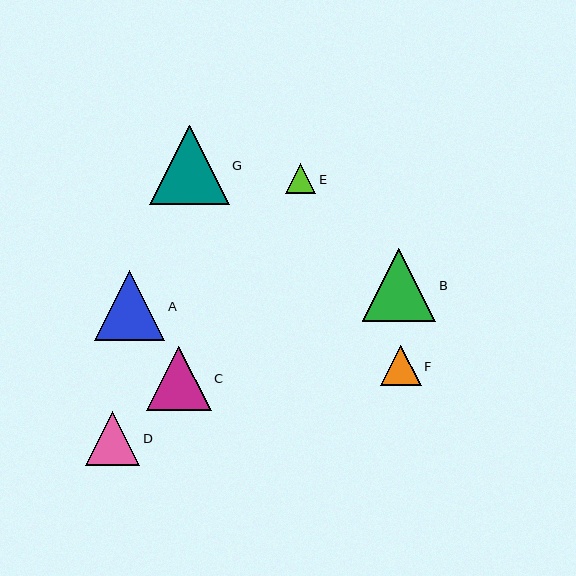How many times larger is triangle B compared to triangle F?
Triangle B is approximately 1.8 times the size of triangle F.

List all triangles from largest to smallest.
From largest to smallest: G, B, A, C, D, F, E.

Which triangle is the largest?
Triangle G is the largest with a size of approximately 79 pixels.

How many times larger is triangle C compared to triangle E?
Triangle C is approximately 2.1 times the size of triangle E.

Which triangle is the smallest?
Triangle E is the smallest with a size of approximately 30 pixels.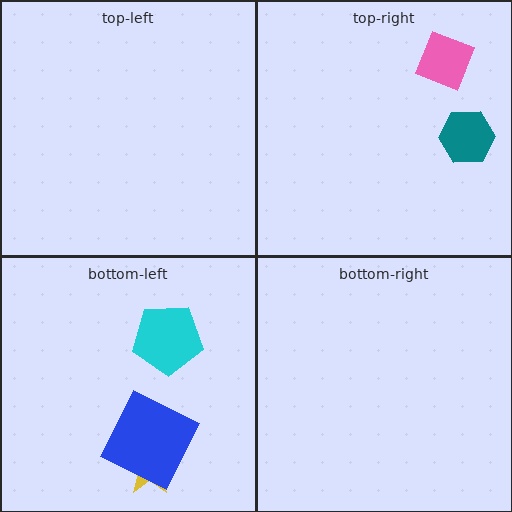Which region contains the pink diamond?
The top-right region.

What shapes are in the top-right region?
The teal hexagon, the pink diamond.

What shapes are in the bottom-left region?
The cyan pentagon, the yellow star, the blue square.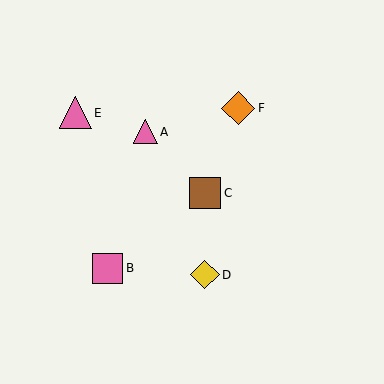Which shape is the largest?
The orange diamond (labeled F) is the largest.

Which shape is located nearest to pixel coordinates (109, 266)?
The pink square (labeled B) at (108, 268) is nearest to that location.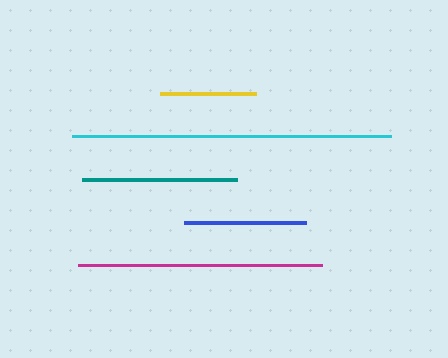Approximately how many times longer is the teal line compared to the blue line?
The teal line is approximately 1.3 times the length of the blue line.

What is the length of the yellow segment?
The yellow segment is approximately 97 pixels long.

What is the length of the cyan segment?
The cyan segment is approximately 319 pixels long.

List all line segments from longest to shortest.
From longest to shortest: cyan, magenta, teal, blue, yellow.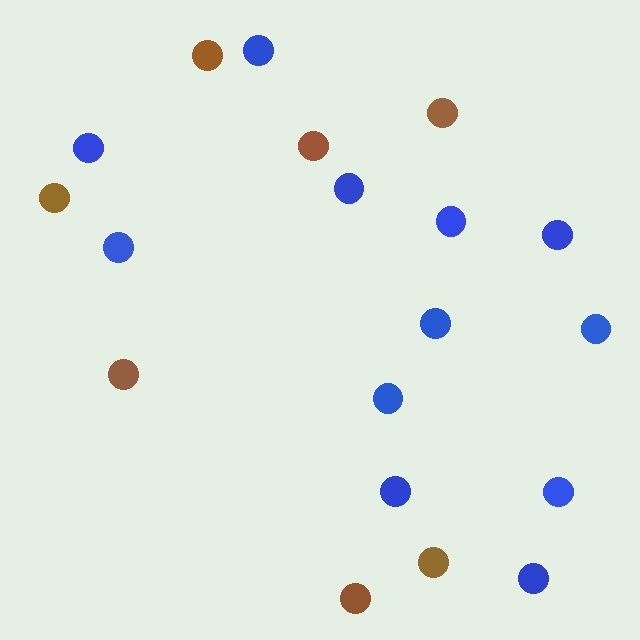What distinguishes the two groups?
There are 2 groups: one group of brown circles (7) and one group of blue circles (12).